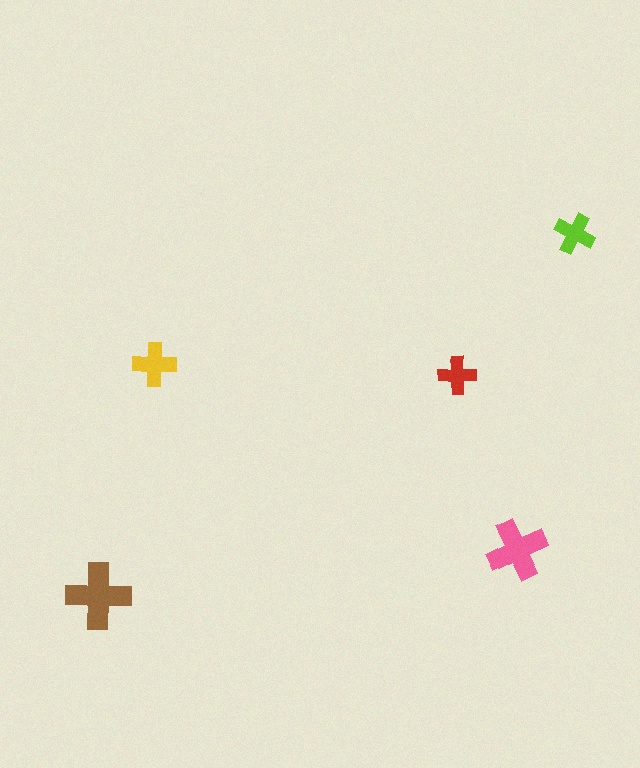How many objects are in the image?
There are 5 objects in the image.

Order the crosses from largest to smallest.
the brown one, the pink one, the yellow one, the lime one, the red one.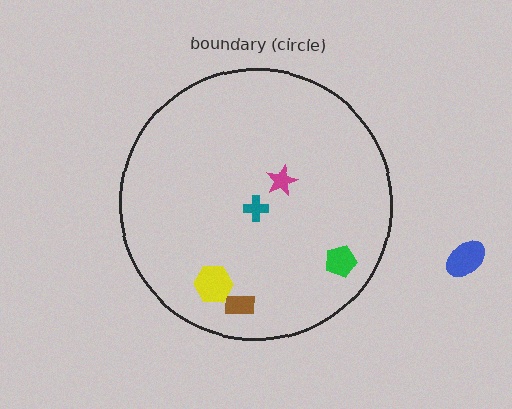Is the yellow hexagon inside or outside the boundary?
Inside.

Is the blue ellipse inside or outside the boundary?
Outside.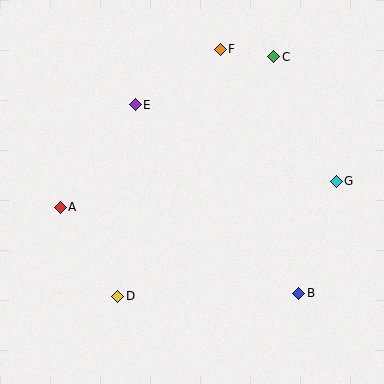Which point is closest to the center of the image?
Point E at (135, 105) is closest to the center.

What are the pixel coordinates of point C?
Point C is at (274, 57).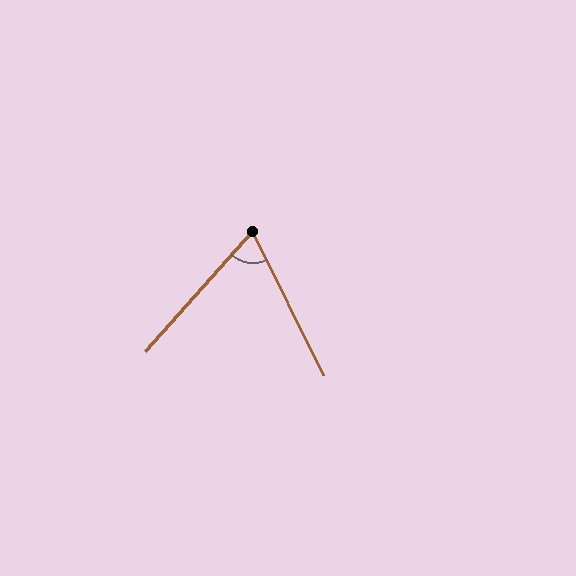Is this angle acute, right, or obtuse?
It is acute.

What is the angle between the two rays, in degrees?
Approximately 68 degrees.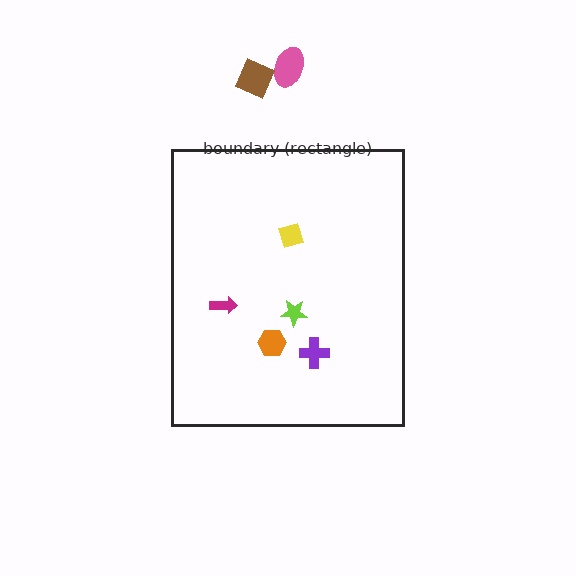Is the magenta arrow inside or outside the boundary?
Inside.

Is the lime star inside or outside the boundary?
Inside.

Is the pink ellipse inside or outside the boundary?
Outside.